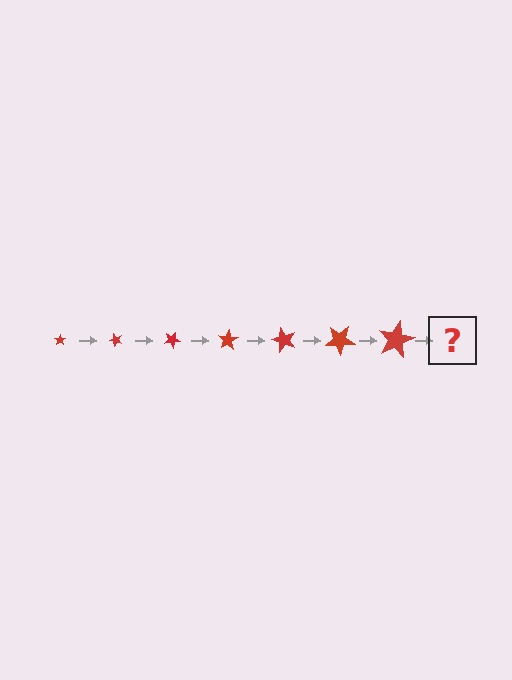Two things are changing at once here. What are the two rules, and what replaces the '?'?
The two rules are that the star grows larger each step and it rotates 50 degrees each step. The '?' should be a star, larger than the previous one and rotated 350 degrees from the start.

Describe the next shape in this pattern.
It should be a star, larger than the previous one and rotated 350 degrees from the start.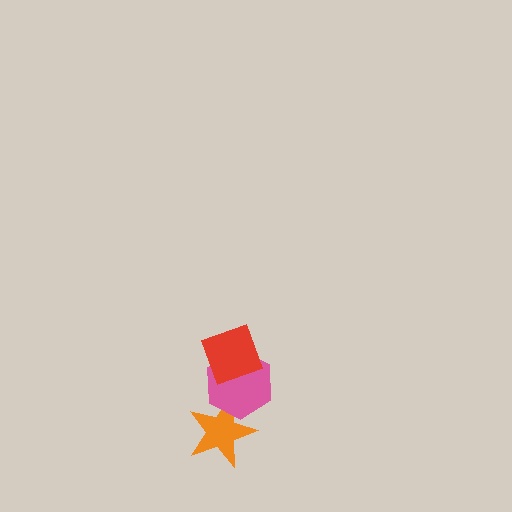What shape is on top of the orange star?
The pink hexagon is on top of the orange star.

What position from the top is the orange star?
The orange star is 3rd from the top.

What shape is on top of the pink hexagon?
The red diamond is on top of the pink hexagon.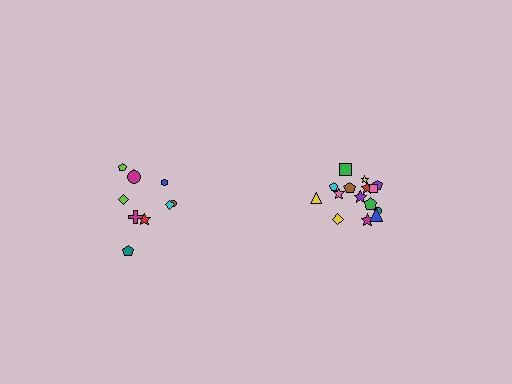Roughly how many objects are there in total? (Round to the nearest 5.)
Roughly 25 objects in total.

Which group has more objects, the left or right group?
The right group.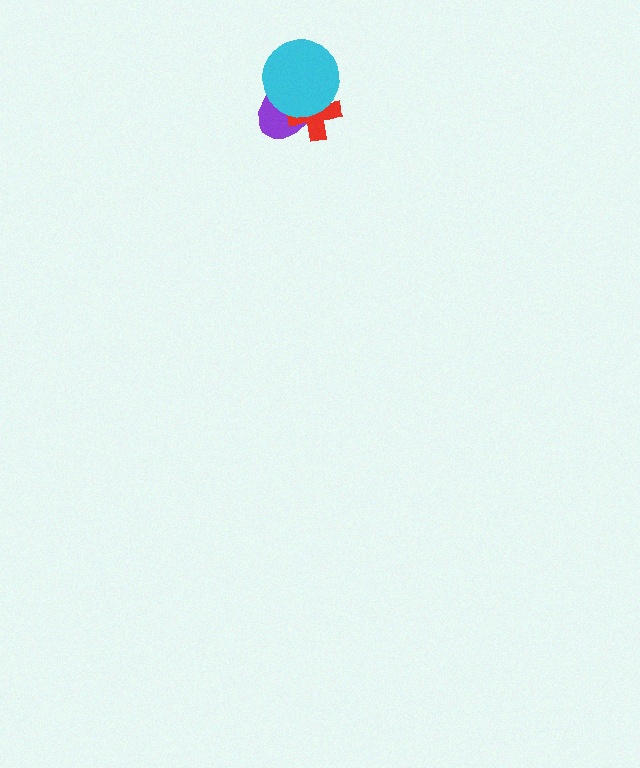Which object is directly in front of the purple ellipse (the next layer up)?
The red cross is directly in front of the purple ellipse.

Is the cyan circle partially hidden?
No, no other shape covers it.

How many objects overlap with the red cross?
2 objects overlap with the red cross.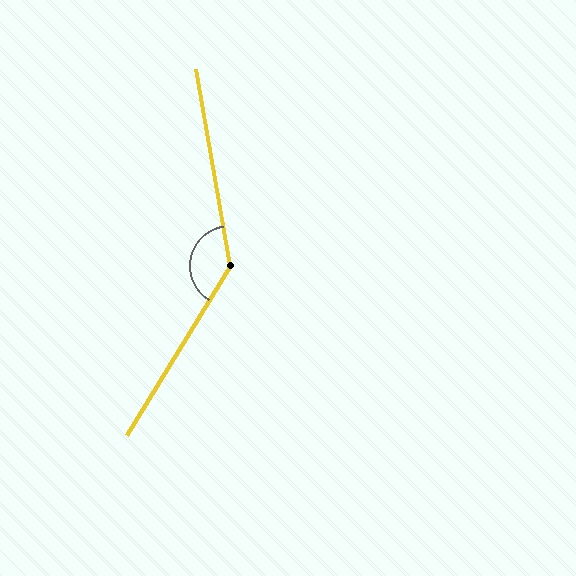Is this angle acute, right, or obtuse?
It is obtuse.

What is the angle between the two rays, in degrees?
Approximately 139 degrees.